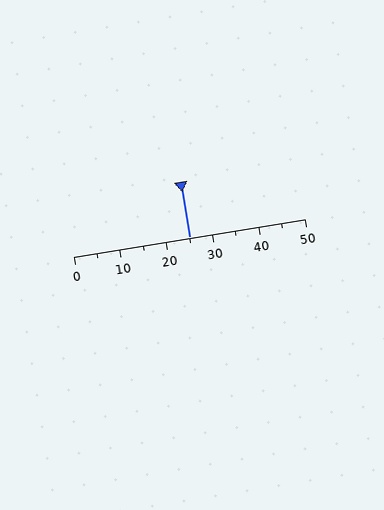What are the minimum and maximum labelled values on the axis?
The axis runs from 0 to 50.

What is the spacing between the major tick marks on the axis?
The major ticks are spaced 10 apart.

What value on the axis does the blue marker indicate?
The marker indicates approximately 25.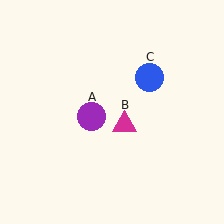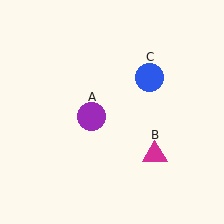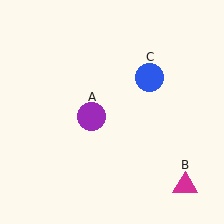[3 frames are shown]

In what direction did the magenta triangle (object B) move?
The magenta triangle (object B) moved down and to the right.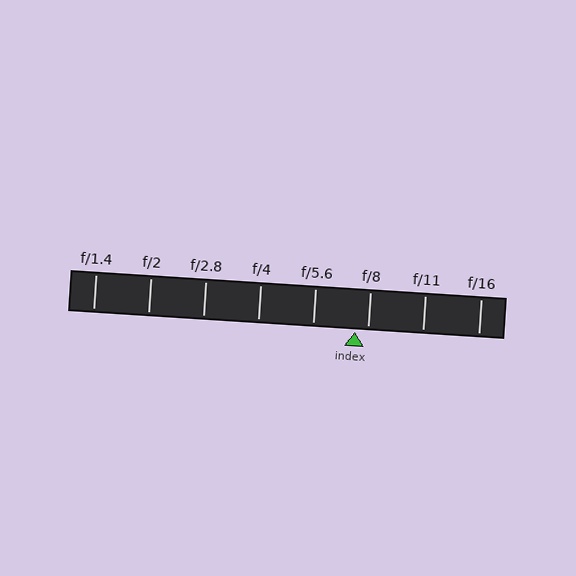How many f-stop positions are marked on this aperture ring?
There are 8 f-stop positions marked.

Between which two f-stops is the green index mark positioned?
The index mark is between f/5.6 and f/8.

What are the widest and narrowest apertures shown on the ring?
The widest aperture shown is f/1.4 and the narrowest is f/16.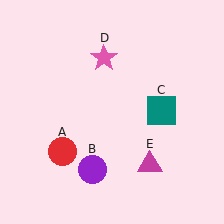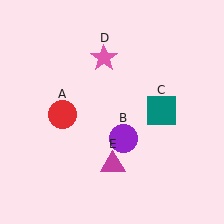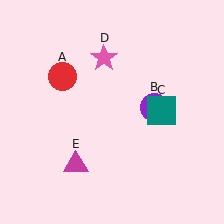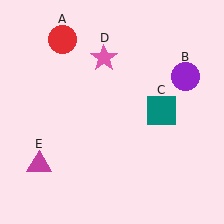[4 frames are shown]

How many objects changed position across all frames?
3 objects changed position: red circle (object A), purple circle (object B), magenta triangle (object E).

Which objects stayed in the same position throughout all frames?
Teal square (object C) and pink star (object D) remained stationary.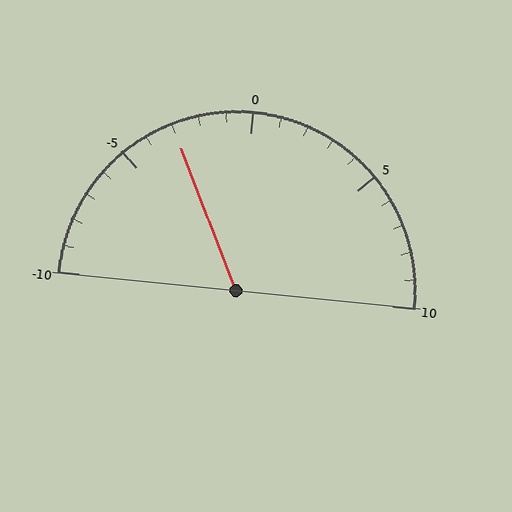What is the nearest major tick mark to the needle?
The nearest major tick mark is -5.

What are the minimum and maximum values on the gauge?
The gauge ranges from -10 to 10.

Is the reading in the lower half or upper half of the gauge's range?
The reading is in the lower half of the range (-10 to 10).